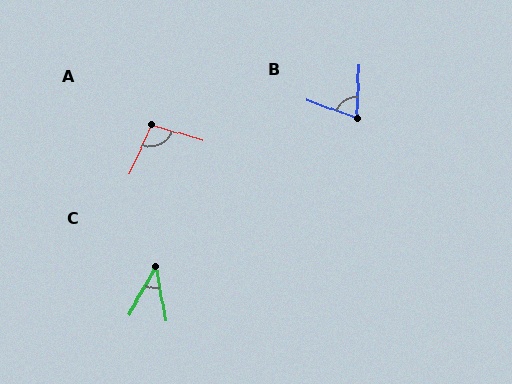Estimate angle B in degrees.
Approximately 73 degrees.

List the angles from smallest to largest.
C (40°), B (73°), A (99°).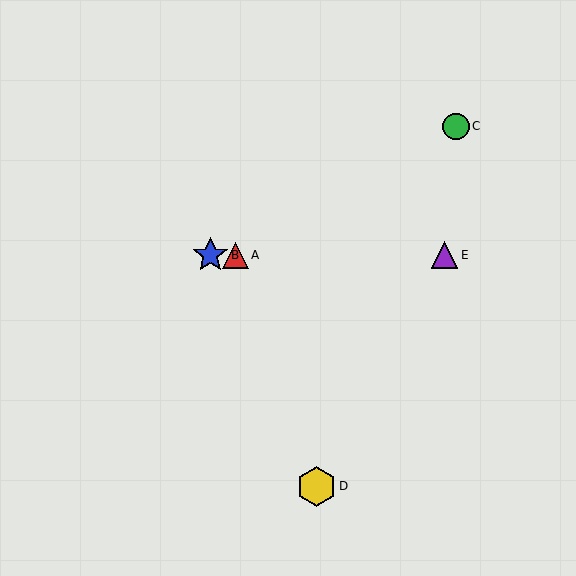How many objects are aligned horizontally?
3 objects (A, B, E) are aligned horizontally.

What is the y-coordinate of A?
Object A is at y≈255.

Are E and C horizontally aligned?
No, E is at y≈255 and C is at y≈126.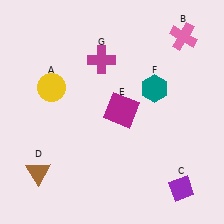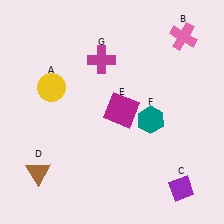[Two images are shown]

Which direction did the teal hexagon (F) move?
The teal hexagon (F) moved down.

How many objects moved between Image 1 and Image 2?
1 object moved between the two images.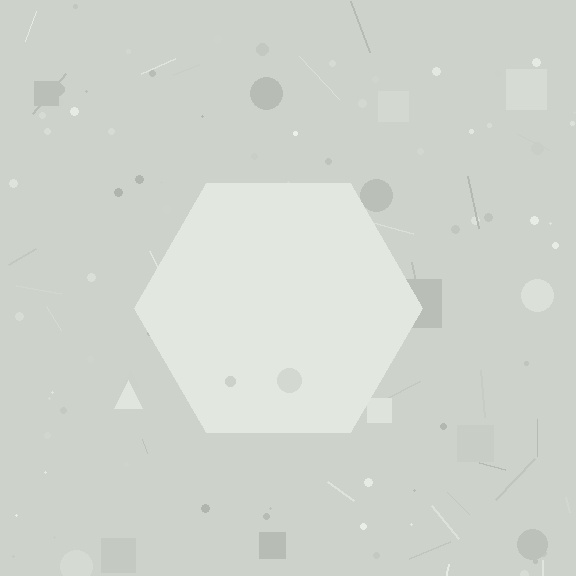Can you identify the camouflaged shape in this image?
The camouflaged shape is a hexagon.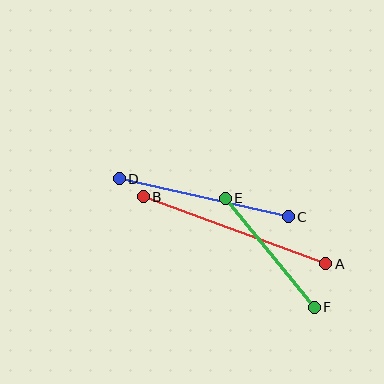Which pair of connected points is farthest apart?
Points A and B are farthest apart.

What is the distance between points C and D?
The distance is approximately 173 pixels.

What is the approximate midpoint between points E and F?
The midpoint is at approximately (270, 253) pixels.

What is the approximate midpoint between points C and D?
The midpoint is at approximately (204, 198) pixels.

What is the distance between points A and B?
The distance is approximately 194 pixels.